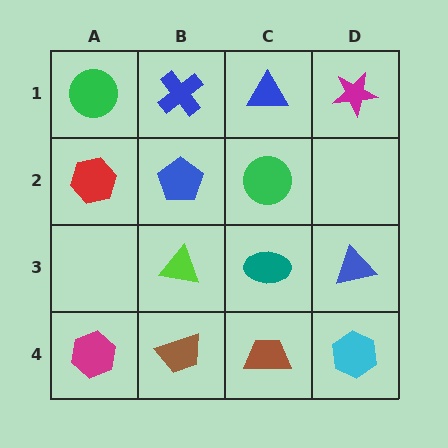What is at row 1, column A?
A green circle.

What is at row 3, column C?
A teal ellipse.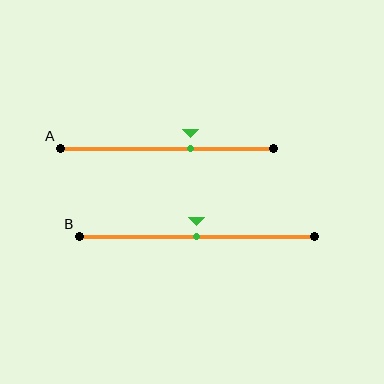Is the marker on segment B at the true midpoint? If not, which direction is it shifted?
Yes, the marker on segment B is at the true midpoint.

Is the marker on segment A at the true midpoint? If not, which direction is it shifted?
No, the marker on segment A is shifted to the right by about 11% of the segment length.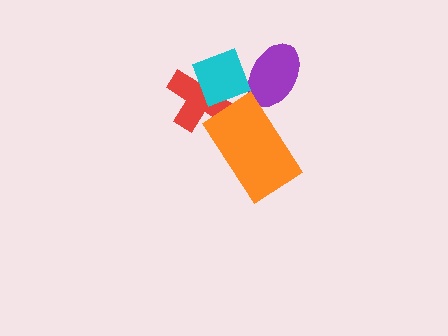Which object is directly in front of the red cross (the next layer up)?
The orange rectangle is directly in front of the red cross.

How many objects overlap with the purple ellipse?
1 object overlaps with the purple ellipse.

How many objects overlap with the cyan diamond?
2 objects overlap with the cyan diamond.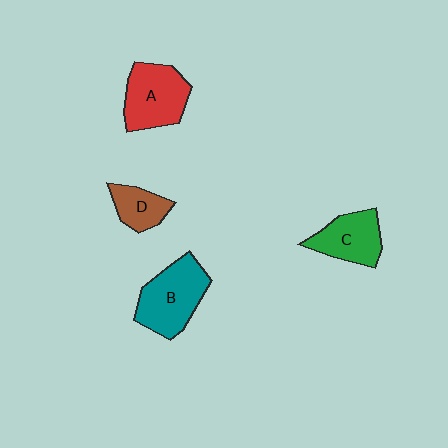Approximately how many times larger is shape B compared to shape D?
Approximately 1.9 times.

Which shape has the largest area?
Shape B (teal).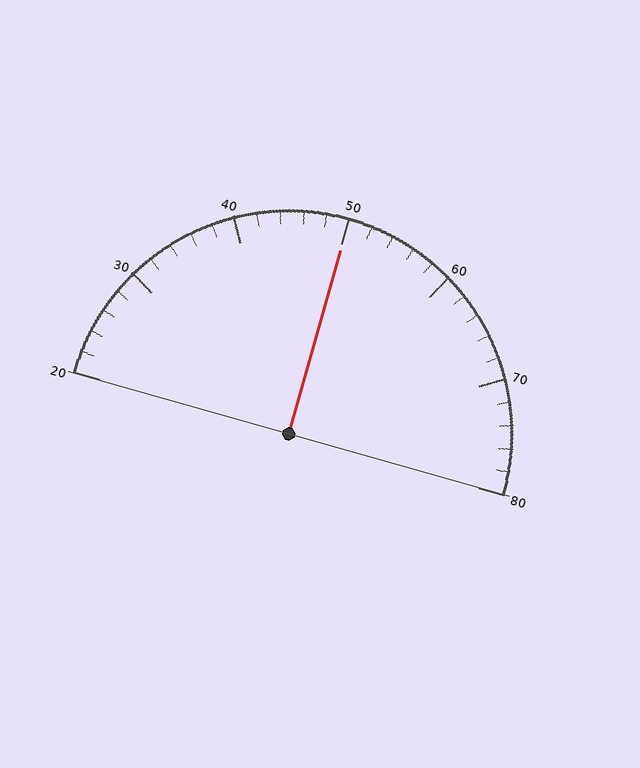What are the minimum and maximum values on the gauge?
The gauge ranges from 20 to 80.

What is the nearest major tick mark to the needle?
The nearest major tick mark is 50.